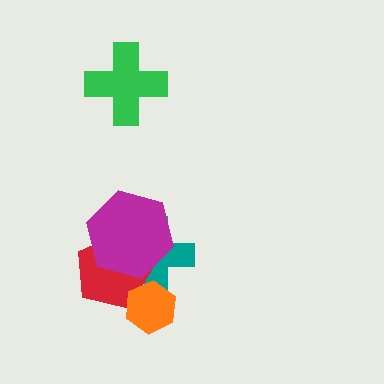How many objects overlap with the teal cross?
3 objects overlap with the teal cross.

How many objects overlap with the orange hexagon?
2 objects overlap with the orange hexagon.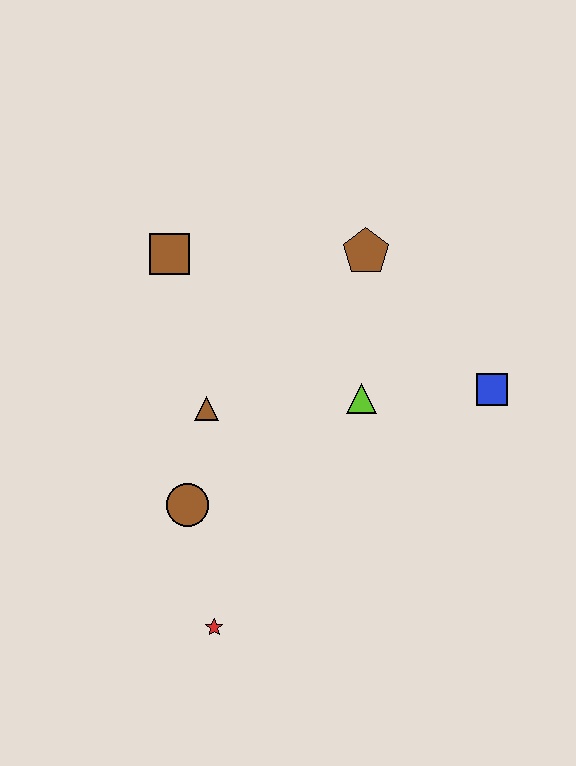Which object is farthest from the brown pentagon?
The red star is farthest from the brown pentagon.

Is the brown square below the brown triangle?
No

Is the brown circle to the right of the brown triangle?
No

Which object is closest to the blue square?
The lime triangle is closest to the blue square.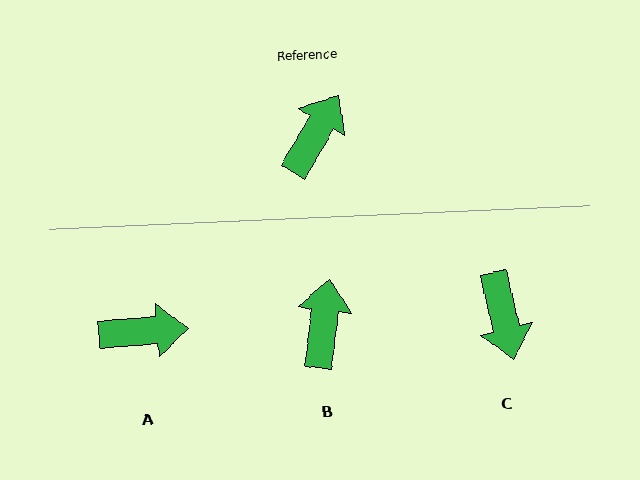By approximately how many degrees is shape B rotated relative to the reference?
Approximately 23 degrees counter-clockwise.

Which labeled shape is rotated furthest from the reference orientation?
C, about 136 degrees away.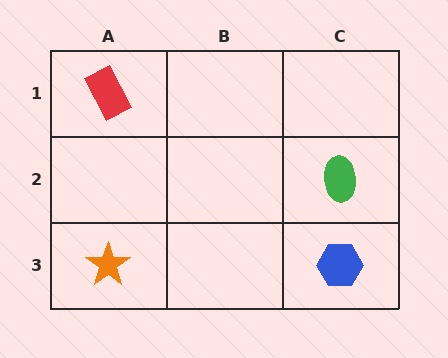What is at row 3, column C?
A blue hexagon.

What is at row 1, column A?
A red rectangle.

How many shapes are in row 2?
1 shape.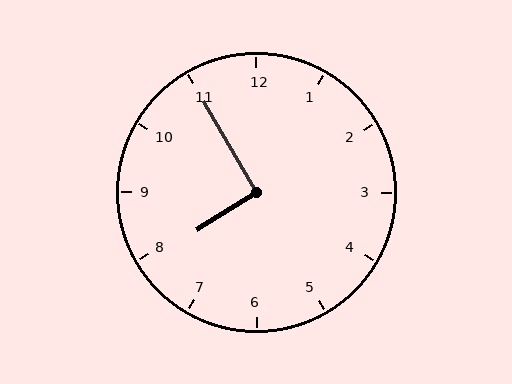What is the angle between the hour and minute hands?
Approximately 92 degrees.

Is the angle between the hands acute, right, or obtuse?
It is right.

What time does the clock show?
7:55.